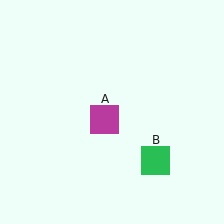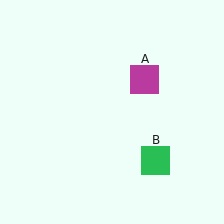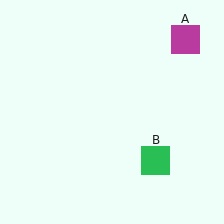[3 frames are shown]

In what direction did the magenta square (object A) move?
The magenta square (object A) moved up and to the right.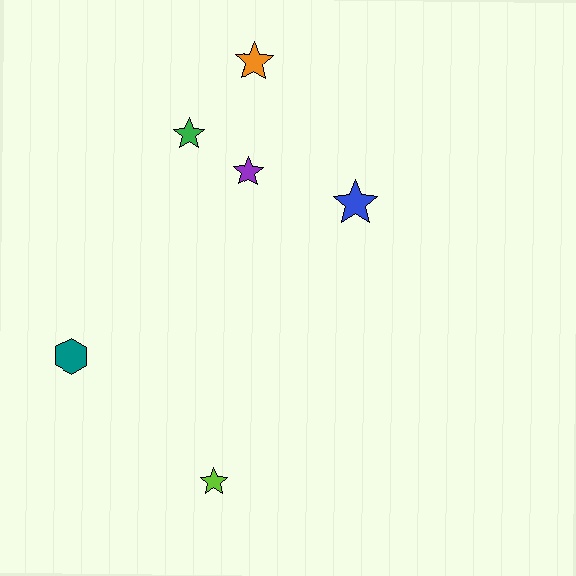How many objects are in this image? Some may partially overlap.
There are 6 objects.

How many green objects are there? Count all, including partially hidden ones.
There is 1 green object.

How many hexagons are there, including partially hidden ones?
There is 1 hexagon.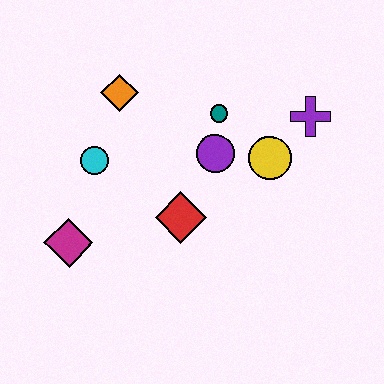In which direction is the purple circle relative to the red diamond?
The purple circle is above the red diamond.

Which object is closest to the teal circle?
The purple circle is closest to the teal circle.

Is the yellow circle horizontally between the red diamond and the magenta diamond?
No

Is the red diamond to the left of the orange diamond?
No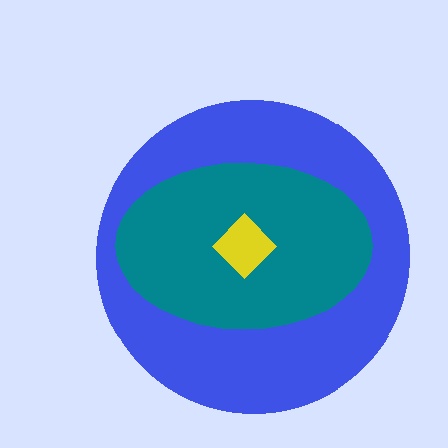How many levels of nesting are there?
3.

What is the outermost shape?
The blue circle.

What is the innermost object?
The yellow diamond.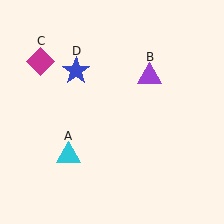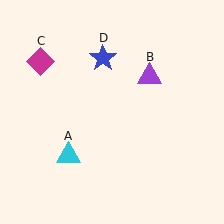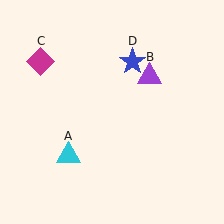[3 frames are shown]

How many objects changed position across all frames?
1 object changed position: blue star (object D).